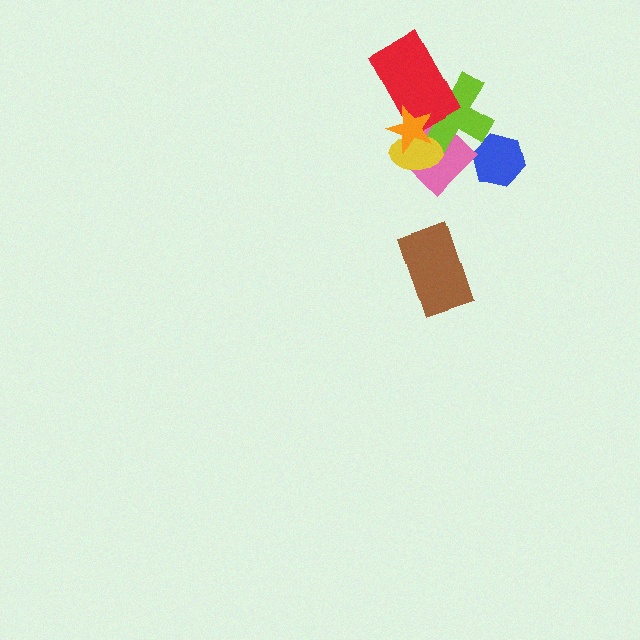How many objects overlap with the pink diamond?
4 objects overlap with the pink diamond.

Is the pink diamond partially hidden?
Yes, it is partially covered by another shape.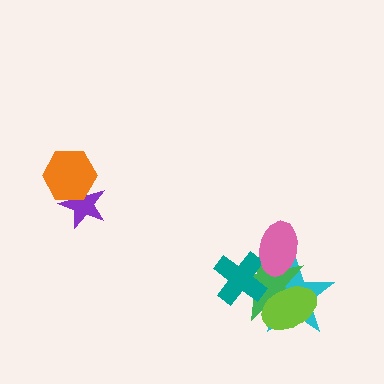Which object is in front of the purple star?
The orange hexagon is in front of the purple star.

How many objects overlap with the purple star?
1 object overlaps with the purple star.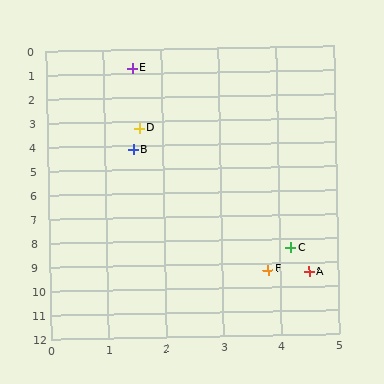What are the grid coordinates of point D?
Point D is at approximately (1.6, 3.3).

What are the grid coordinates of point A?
Point A is at approximately (4.5, 9.4).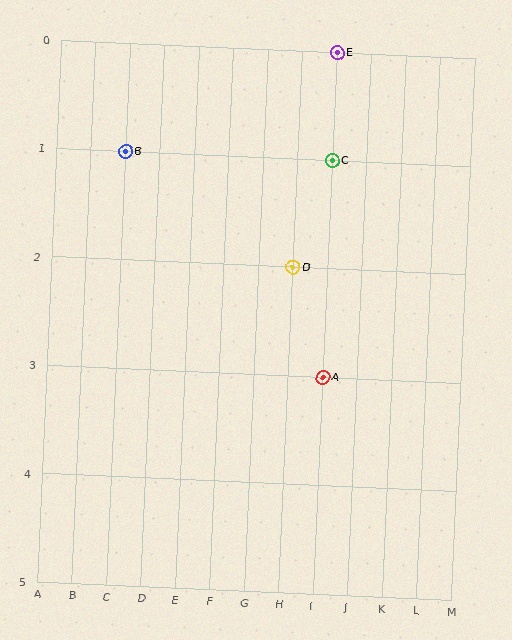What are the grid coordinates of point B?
Point B is at grid coordinates (C, 1).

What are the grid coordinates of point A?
Point A is at grid coordinates (I, 3).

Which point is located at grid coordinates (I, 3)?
Point A is at (I, 3).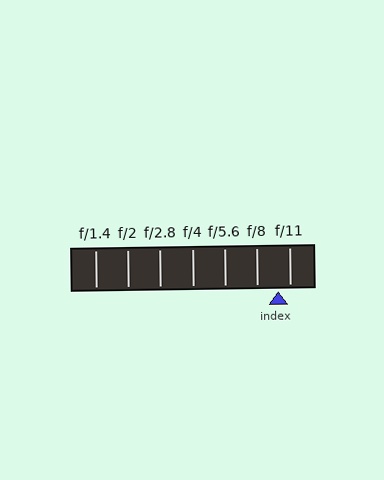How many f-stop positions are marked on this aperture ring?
There are 7 f-stop positions marked.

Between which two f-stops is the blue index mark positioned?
The index mark is between f/8 and f/11.